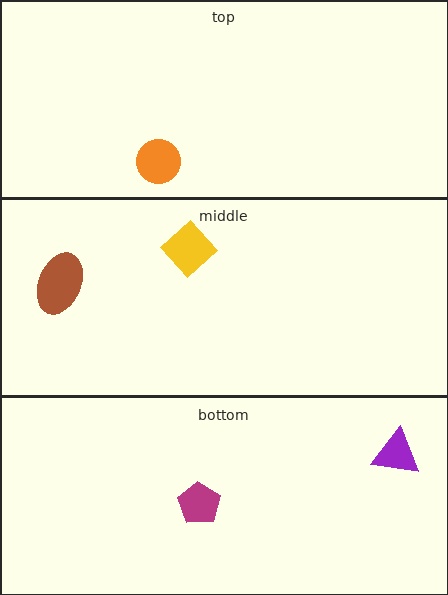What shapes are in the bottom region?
The purple triangle, the magenta pentagon.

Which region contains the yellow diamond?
The middle region.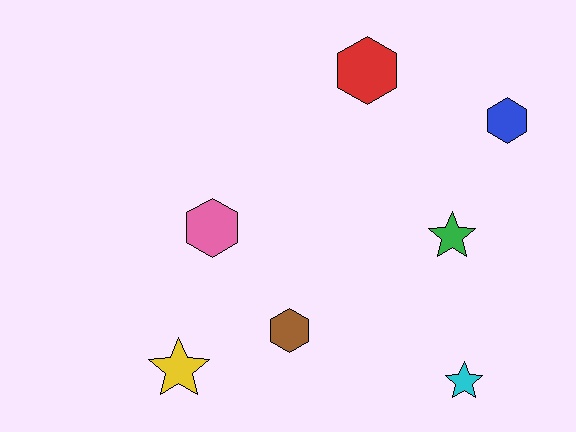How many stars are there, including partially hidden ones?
There are 3 stars.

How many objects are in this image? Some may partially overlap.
There are 7 objects.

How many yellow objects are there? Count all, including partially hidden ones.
There is 1 yellow object.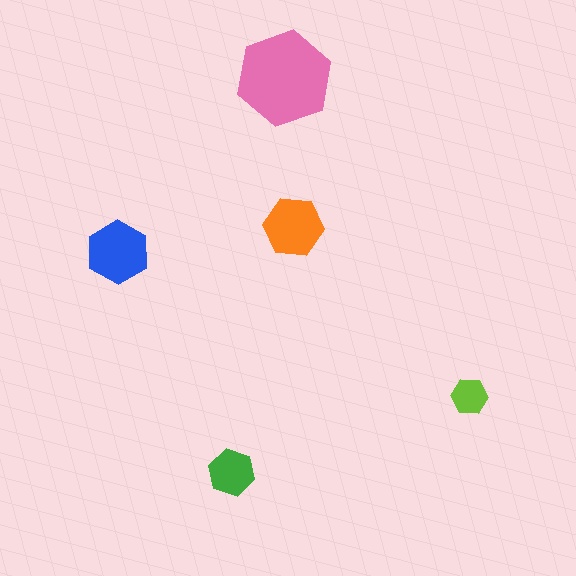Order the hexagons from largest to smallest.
the pink one, the blue one, the orange one, the green one, the lime one.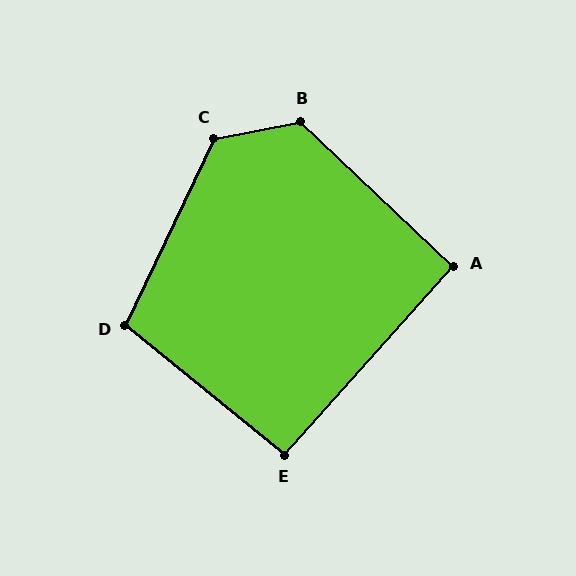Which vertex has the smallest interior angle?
A, at approximately 92 degrees.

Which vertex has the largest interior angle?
C, at approximately 126 degrees.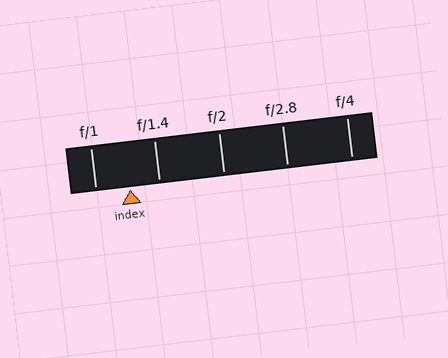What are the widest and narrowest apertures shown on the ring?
The widest aperture shown is f/1 and the narrowest is f/4.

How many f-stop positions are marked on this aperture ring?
There are 5 f-stop positions marked.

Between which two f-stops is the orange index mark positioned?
The index mark is between f/1 and f/1.4.